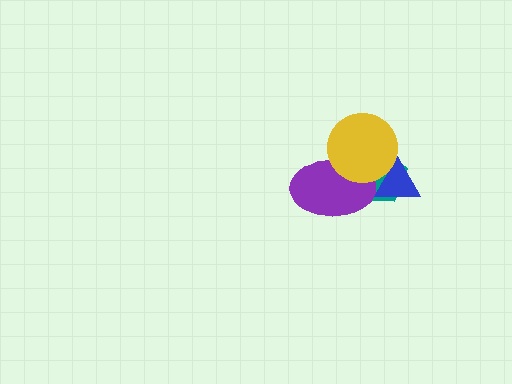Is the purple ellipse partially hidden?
Yes, it is partially covered by another shape.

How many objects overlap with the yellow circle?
3 objects overlap with the yellow circle.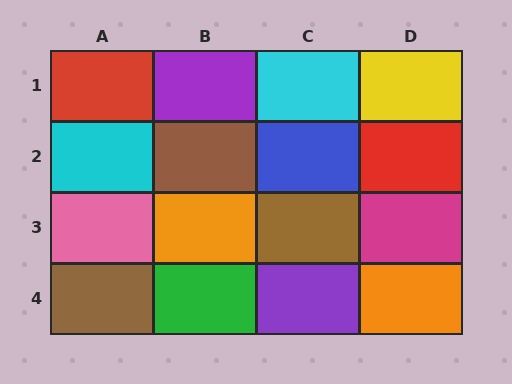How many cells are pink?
1 cell is pink.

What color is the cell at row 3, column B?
Orange.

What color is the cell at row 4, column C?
Purple.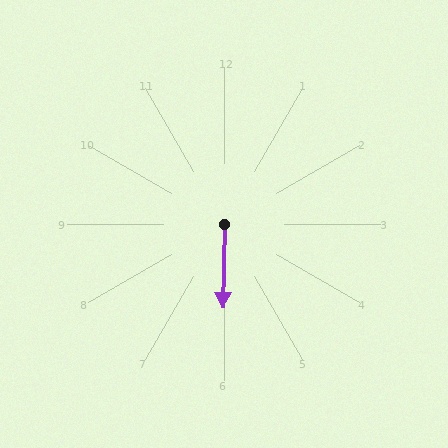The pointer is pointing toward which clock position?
Roughly 6 o'clock.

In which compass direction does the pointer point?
South.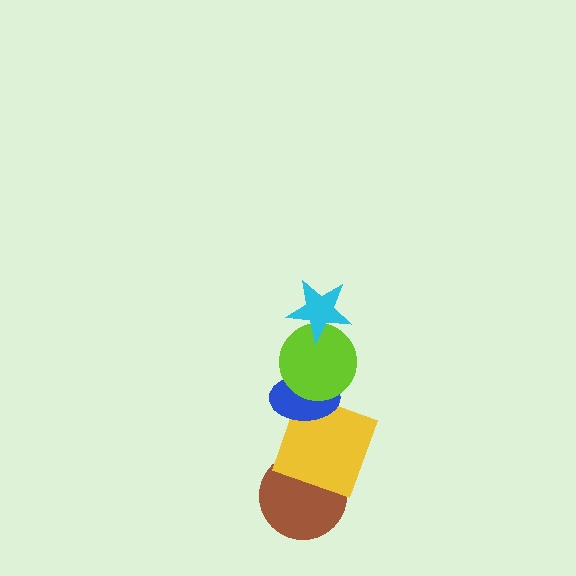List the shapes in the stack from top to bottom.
From top to bottom: the cyan star, the lime circle, the blue ellipse, the yellow square, the brown circle.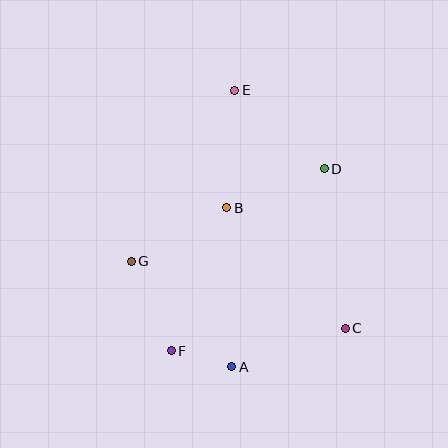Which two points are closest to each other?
Points A and F are closest to each other.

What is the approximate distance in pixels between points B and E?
The distance between B and E is approximately 118 pixels.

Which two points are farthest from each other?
Points A and E are farthest from each other.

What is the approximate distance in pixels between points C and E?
The distance between C and E is approximately 263 pixels.